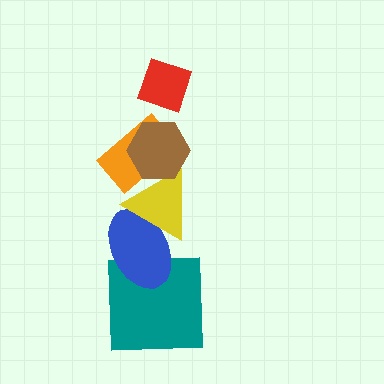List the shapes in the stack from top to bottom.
From top to bottom: the red diamond, the brown hexagon, the orange rectangle, the yellow triangle, the blue ellipse, the teal square.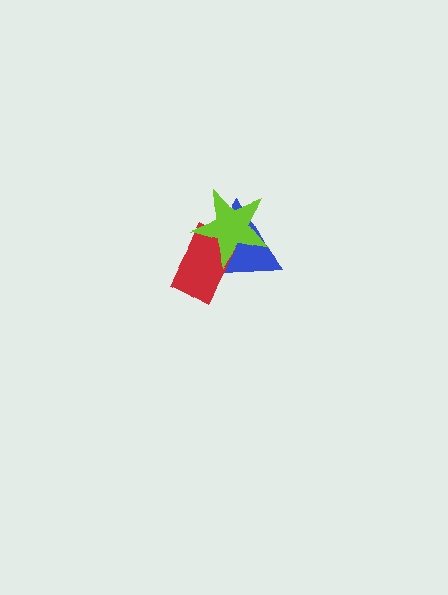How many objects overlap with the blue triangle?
2 objects overlap with the blue triangle.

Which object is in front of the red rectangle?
The lime star is in front of the red rectangle.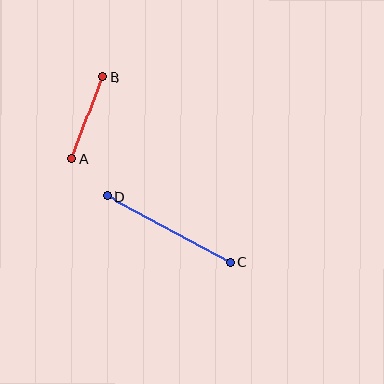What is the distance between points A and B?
The distance is approximately 87 pixels.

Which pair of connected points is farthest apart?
Points C and D are farthest apart.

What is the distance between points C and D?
The distance is approximately 140 pixels.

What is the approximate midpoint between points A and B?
The midpoint is at approximately (87, 118) pixels.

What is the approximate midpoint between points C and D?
The midpoint is at approximately (168, 229) pixels.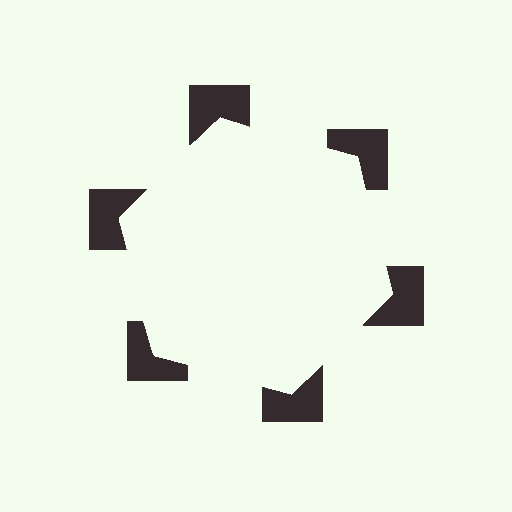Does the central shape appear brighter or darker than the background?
It typically appears slightly brighter than the background, even though no actual brightness change is drawn.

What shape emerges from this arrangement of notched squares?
An illusory hexagon — its edges are inferred from the aligned wedge cuts in the notched squares, not physically drawn.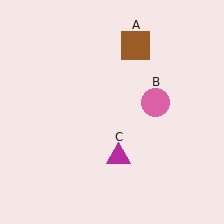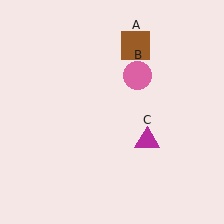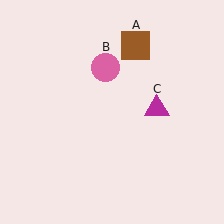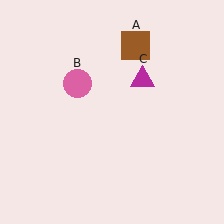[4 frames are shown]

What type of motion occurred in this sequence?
The pink circle (object B), magenta triangle (object C) rotated counterclockwise around the center of the scene.